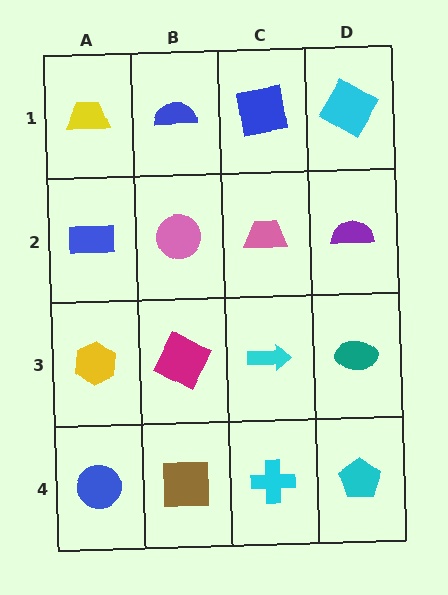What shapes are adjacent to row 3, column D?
A purple semicircle (row 2, column D), a cyan pentagon (row 4, column D), a cyan arrow (row 3, column C).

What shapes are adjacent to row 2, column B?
A blue semicircle (row 1, column B), a magenta square (row 3, column B), a blue rectangle (row 2, column A), a pink trapezoid (row 2, column C).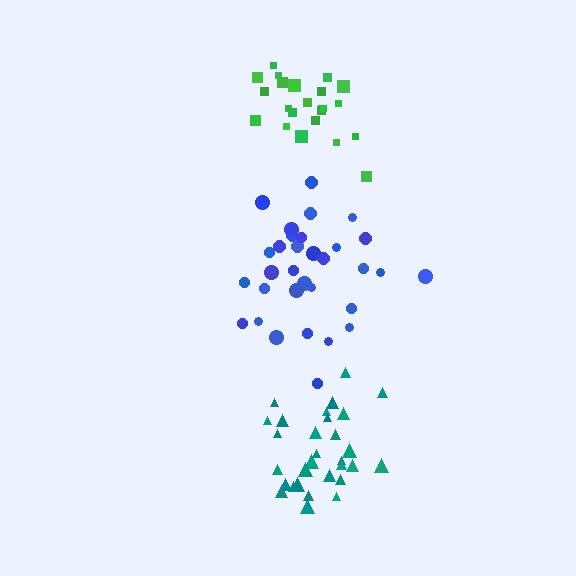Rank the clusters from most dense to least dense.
teal, green, blue.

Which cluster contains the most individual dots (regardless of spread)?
Blue (32).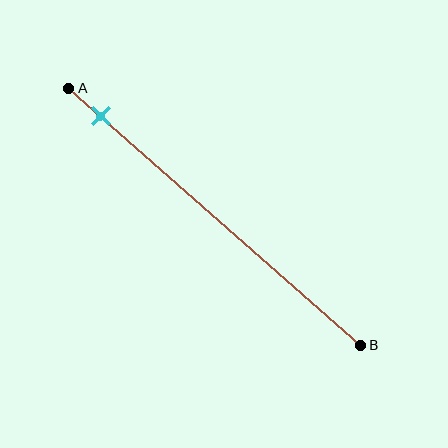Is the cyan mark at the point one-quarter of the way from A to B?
No, the mark is at about 10% from A, not at the 25% one-quarter point.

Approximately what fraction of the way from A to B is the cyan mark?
The cyan mark is approximately 10% of the way from A to B.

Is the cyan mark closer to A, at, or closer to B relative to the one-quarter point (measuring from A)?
The cyan mark is closer to point A than the one-quarter point of segment AB.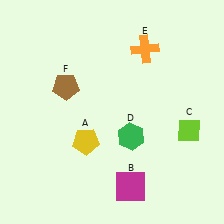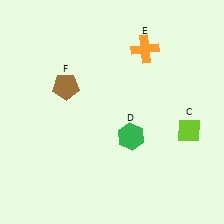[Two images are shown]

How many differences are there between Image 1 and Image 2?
There are 2 differences between the two images.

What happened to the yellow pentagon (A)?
The yellow pentagon (A) was removed in Image 2. It was in the bottom-left area of Image 1.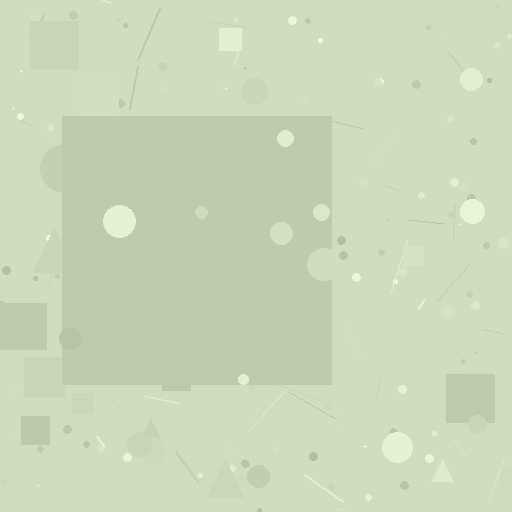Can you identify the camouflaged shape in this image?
The camouflaged shape is a square.